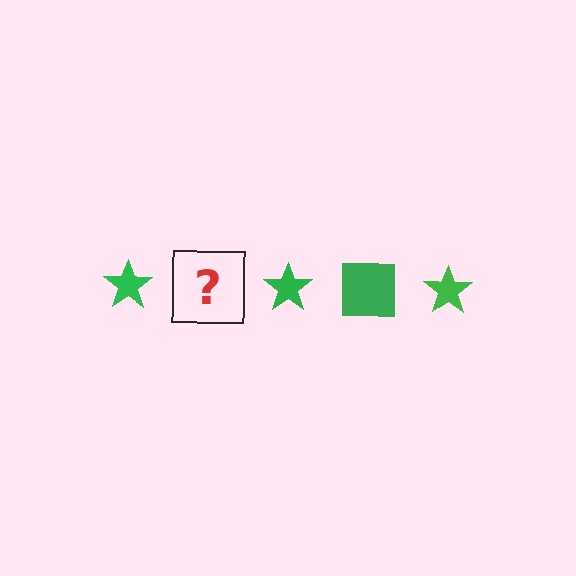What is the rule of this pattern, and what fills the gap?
The rule is that the pattern cycles through star, square shapes in green. The gap should be filled with a green square.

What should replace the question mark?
The question mark should be replaced with a green square.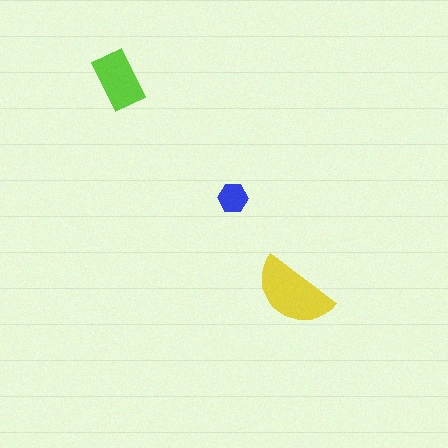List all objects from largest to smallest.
The yellow semicircle, the lime rectangle, the blue hexagon.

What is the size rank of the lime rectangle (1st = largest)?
2nd.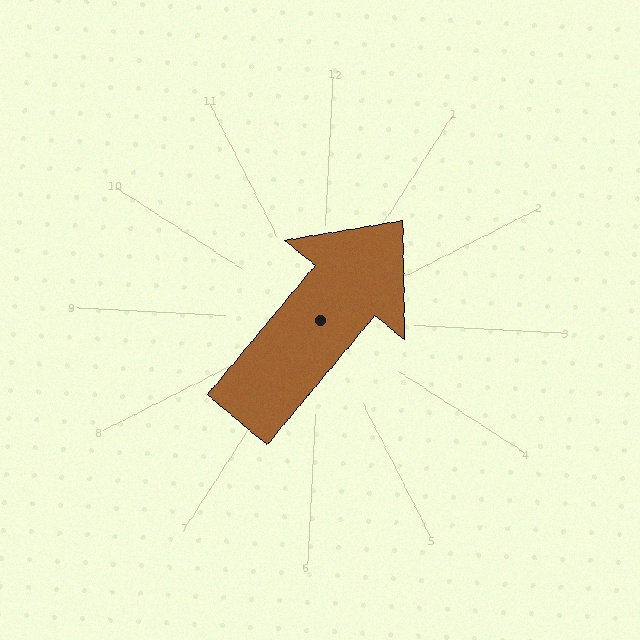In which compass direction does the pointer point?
Northeast.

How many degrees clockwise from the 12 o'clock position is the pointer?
Approximately 37 degrees.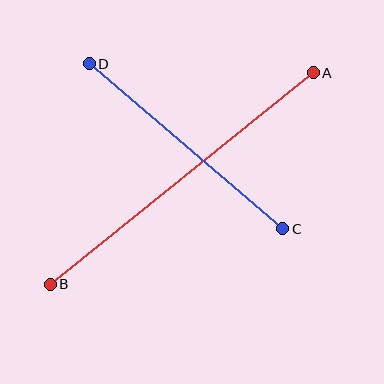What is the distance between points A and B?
The distance is approximately 337 pixels.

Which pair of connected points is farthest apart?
Points A and B are farthest apart.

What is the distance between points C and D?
The distance is approximately 254 pixels.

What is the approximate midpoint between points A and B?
The midpoint is at approximately (182, 178) pixels.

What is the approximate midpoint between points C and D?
The midpoint is at approximately (186, 146) pixels.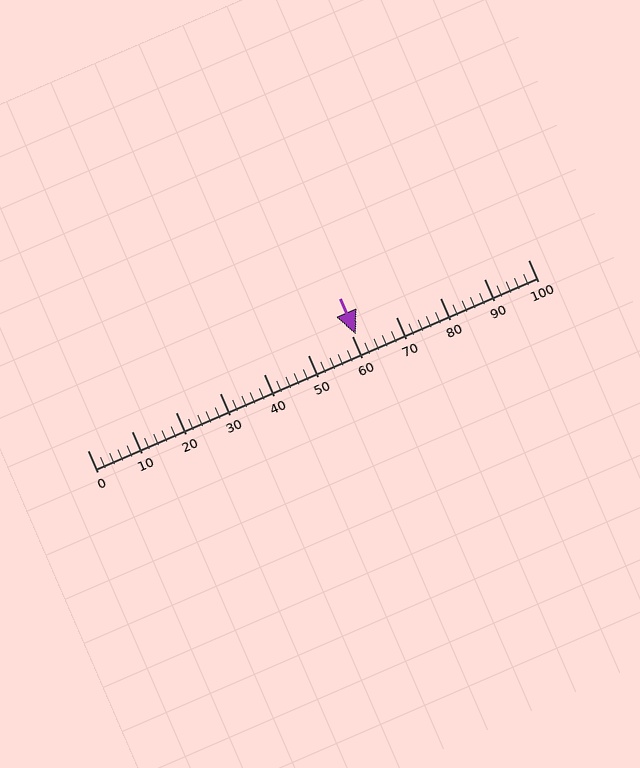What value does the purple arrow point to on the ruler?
The purple arrow points to approximately 61.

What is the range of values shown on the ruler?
The ruler shows values from 0 to 100.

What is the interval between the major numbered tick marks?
The major tick marks are spaced 10 units apart.